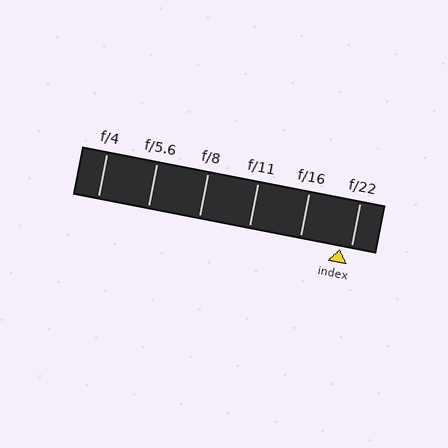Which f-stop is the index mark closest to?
The index mark is closest to f/22.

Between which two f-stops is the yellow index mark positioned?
The index mark is between f/16 and f/22.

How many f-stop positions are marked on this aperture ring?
There are 6 f-stop positions marked.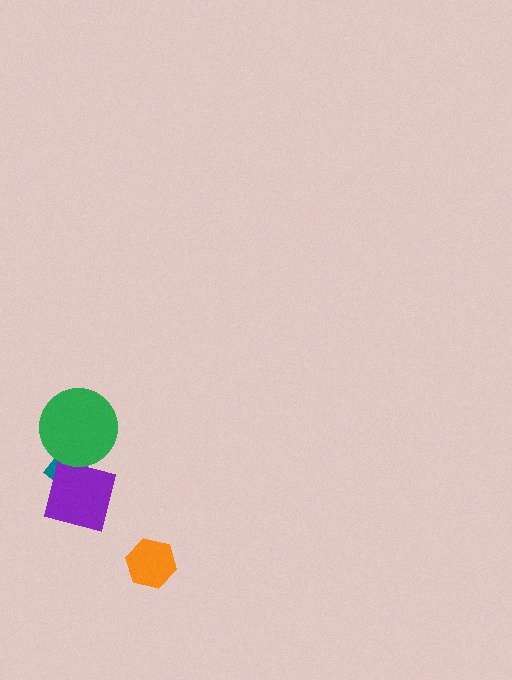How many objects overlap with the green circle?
1 object overlaps with the green circle.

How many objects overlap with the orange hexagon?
0 objects overlap with the orange hexagon.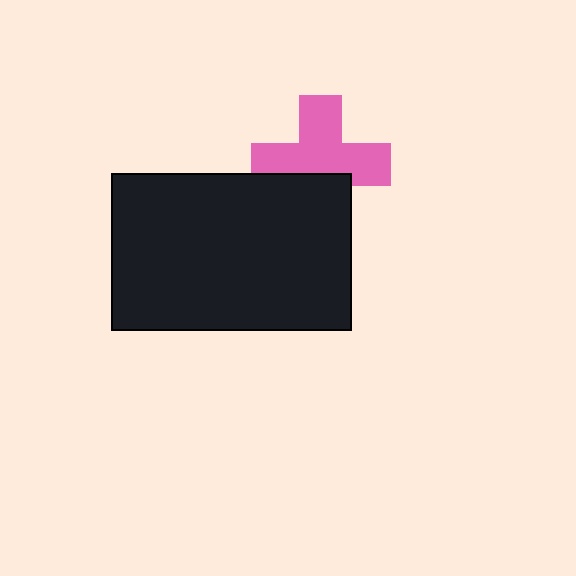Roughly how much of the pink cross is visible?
Most of it is visible (roughly 67%).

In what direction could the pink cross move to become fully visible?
The pink cross could move up. That would shift it out from behind the black rectangle entirely.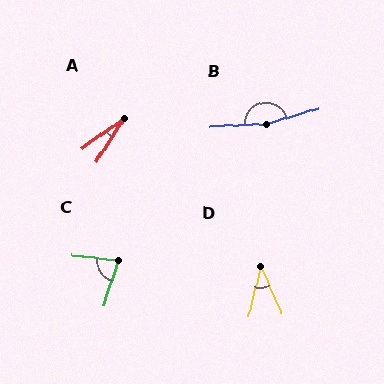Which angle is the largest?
B, at approximately 166 degrees.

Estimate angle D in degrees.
Approximately 37 degrees.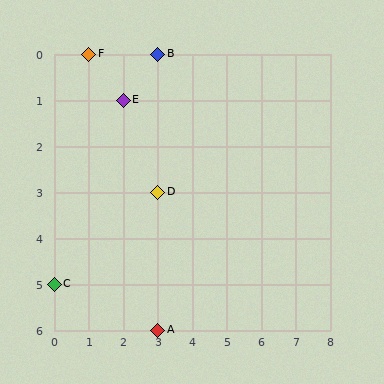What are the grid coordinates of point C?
Point C is at grid coordinates (0, 5).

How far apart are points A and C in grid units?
Points A and C are 3 columns and 1 row apart (about 3.2 grid units diagonally).